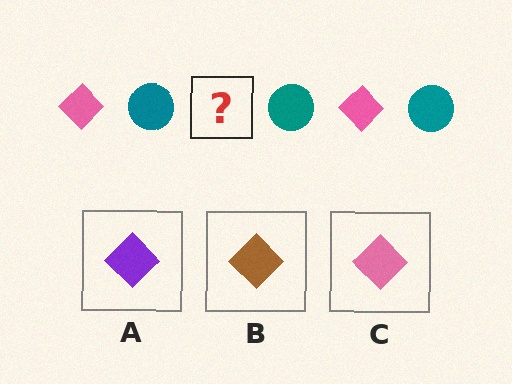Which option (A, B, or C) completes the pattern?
C.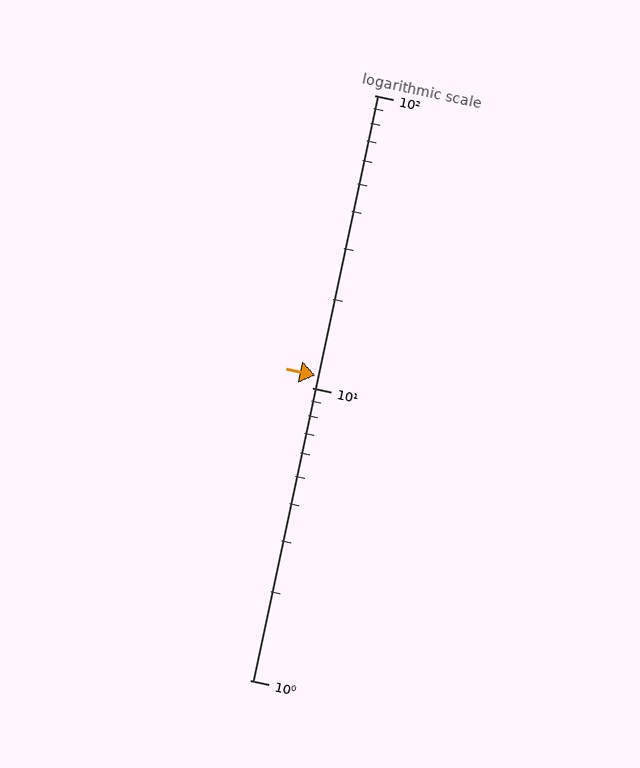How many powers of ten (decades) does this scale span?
The scale spans 2 decades, from 1 to 100.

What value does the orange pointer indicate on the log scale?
The pointer indicates approximately 11.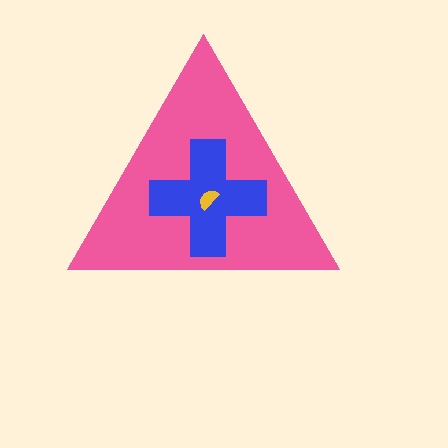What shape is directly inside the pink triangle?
The blue cross.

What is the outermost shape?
The pink triangle.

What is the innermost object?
The yellow semicircle.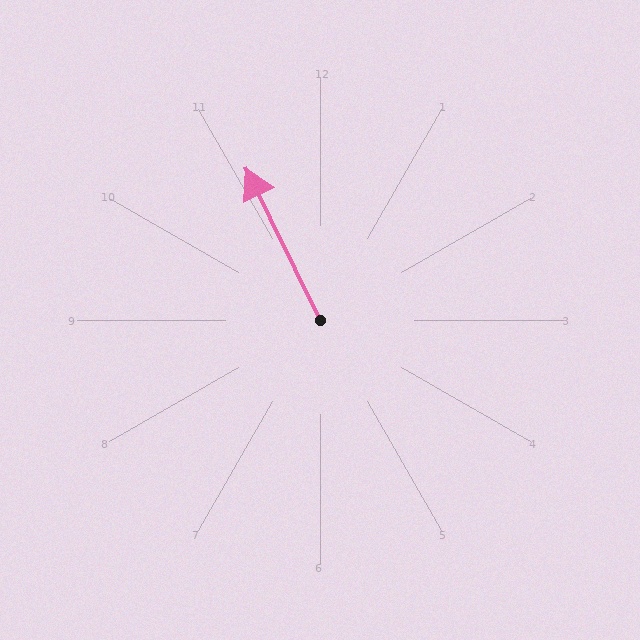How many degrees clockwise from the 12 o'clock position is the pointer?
Approximately 334 degrees.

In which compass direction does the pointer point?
Northwest.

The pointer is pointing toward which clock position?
Roughly 11 o'clock.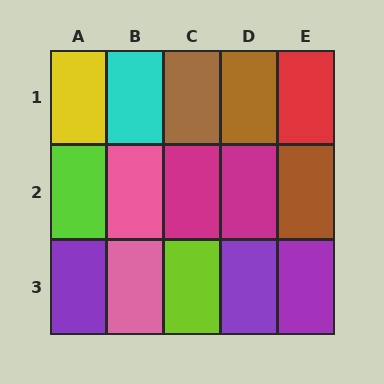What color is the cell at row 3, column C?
Lime.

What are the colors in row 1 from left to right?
Yellow, cyan, brown, brown, red.